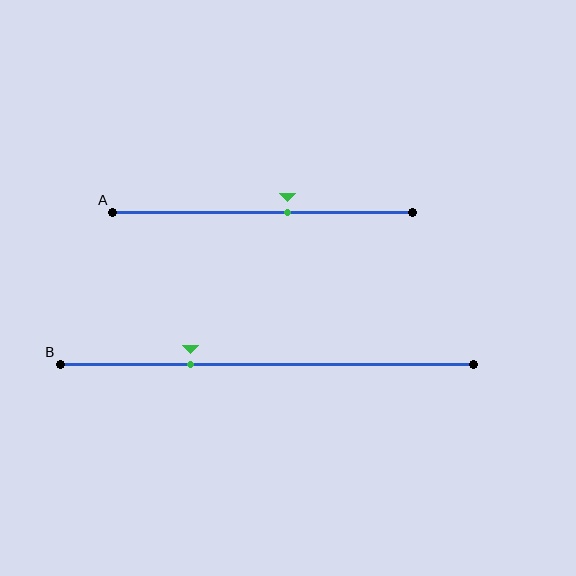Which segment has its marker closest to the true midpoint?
Segment A has its marker closest to the true midpoint.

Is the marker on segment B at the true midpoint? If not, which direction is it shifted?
No, the marker on segment B is shifted to the left by about 18% of the segment length.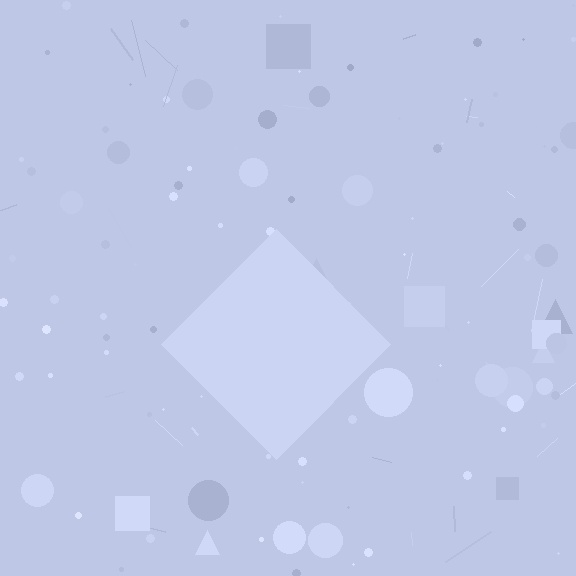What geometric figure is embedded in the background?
A diamond is embedded in the background.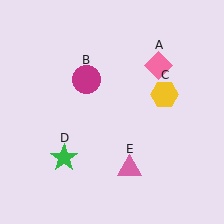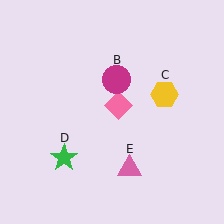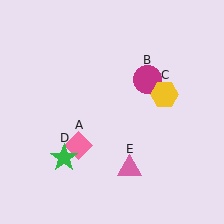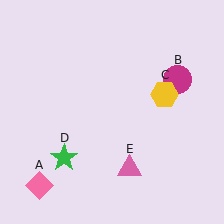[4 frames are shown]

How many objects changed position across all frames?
2 objects changed position: pink diamond (object A), magenta circle (object B).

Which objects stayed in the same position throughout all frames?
Yellow hexagon (object C) and green star (object D) and pink triangle (object E) remained stationary.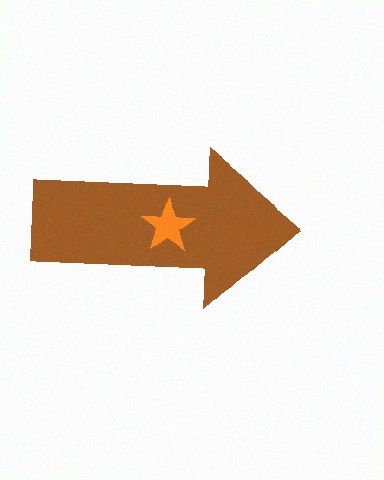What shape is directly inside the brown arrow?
The orange star.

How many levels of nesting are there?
2.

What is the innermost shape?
The orange star.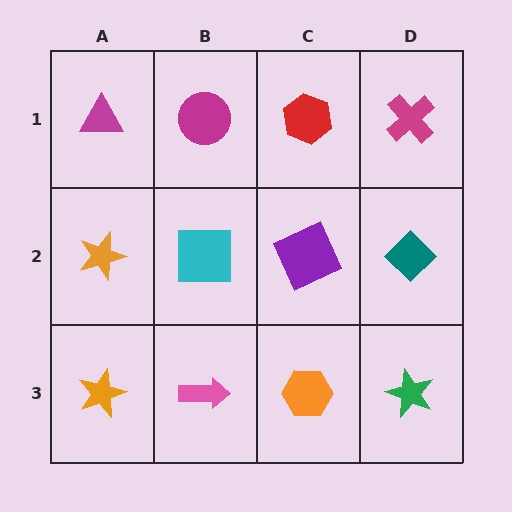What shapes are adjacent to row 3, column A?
An orange star (row 2, column A), a pink arrow (row 3, column B).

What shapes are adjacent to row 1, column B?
A cyan square (row 2, column B), a magenta triangle (row 1, column A), a red hexagon (row 1, column C).